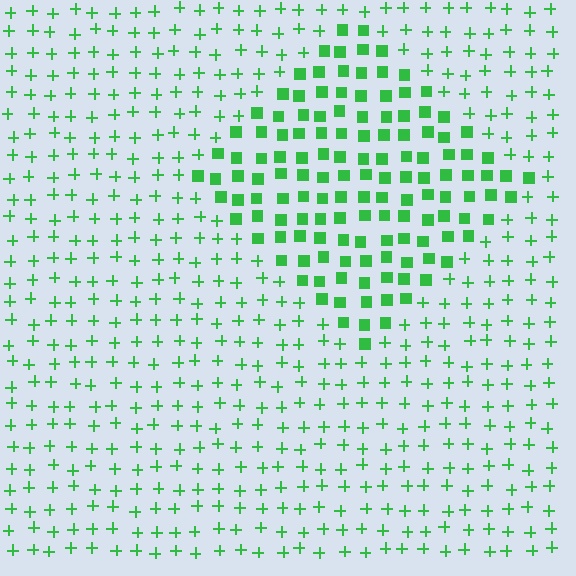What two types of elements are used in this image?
The image uses squares inside the diamond region and plus signs outside it.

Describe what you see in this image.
The image is filled with small green elements arranged in a uniform grid. A diamond-shaped region contains squares, while the surrounding area contains plus signs. The boundary is defined purely by the change in element shape.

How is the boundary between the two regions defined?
The boundary is defined by a change in element shape: squares inside vs. plus signs outside. All elements share the same color and spacing.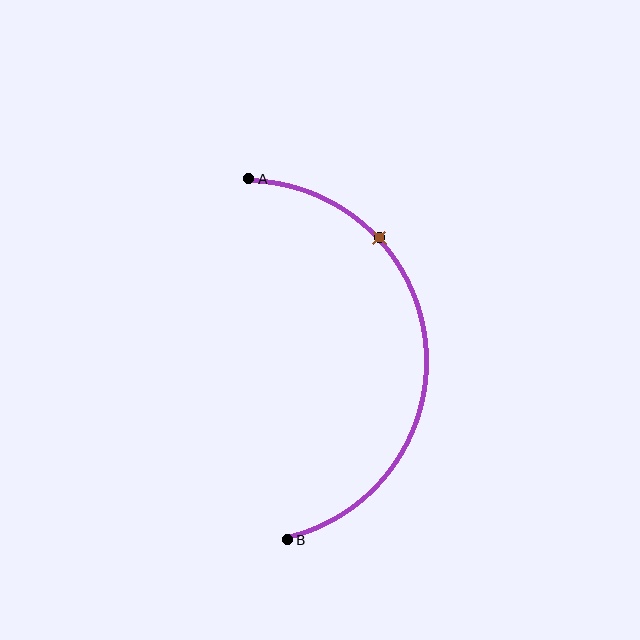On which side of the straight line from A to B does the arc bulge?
The arc bulges to the right of the straight line connecting A and B.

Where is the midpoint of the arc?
The arc midpoint is the point on the curve farthest from the straight line joining A and B. It sits to the right of that line.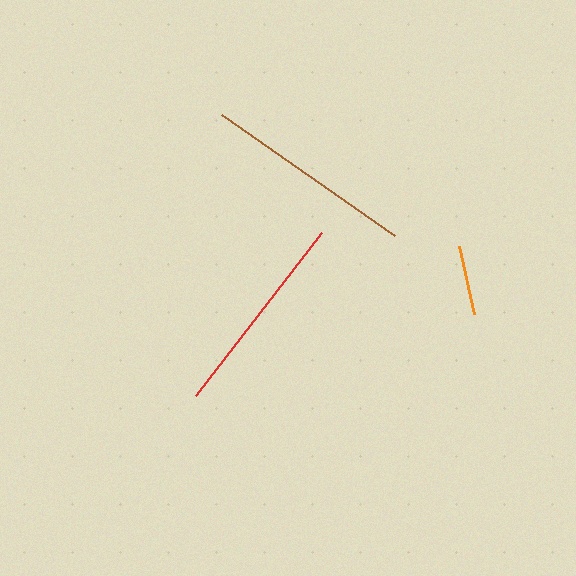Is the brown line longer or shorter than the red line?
The brown line is longer than the red line.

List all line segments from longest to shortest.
From longest to shortest: brown, red, orange.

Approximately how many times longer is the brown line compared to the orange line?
The brown line is approximately 3.0 times the length of the orange line.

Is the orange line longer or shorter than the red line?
The red line is longer than the orange line.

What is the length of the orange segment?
The orange segment is approximately 70 pixels long.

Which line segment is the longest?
The brown line is the longest at approximately 211 pixels.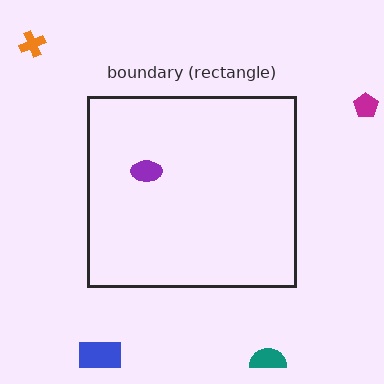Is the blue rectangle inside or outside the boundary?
Outside.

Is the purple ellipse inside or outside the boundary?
Inside.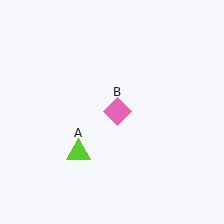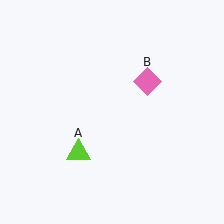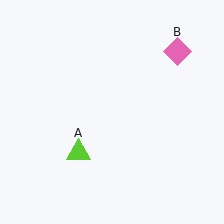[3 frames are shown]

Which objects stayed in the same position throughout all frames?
Lime triangle (object A) remained stationary.